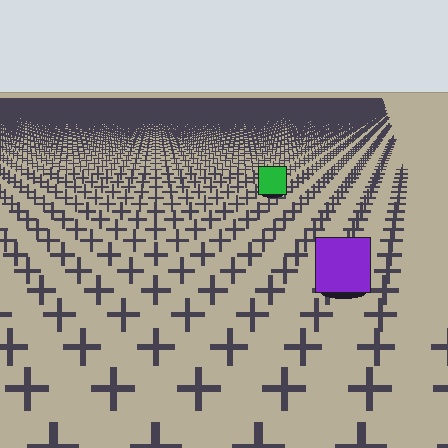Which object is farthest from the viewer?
The green square is farthest from the viewer. It appears smaller and the ground texture around it is denser.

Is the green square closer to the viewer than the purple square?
No. The purple square is closer — you can tell from the texture gradient: the ground texture is coarser near it.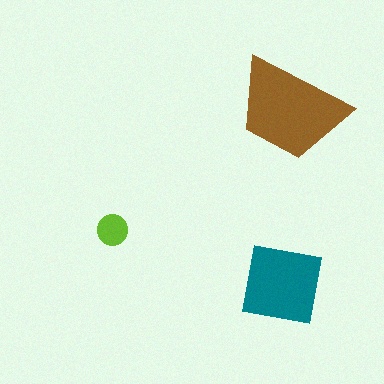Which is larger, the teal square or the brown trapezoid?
The brown trapezoid.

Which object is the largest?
The brown trapezoid.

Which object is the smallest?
The lime circle.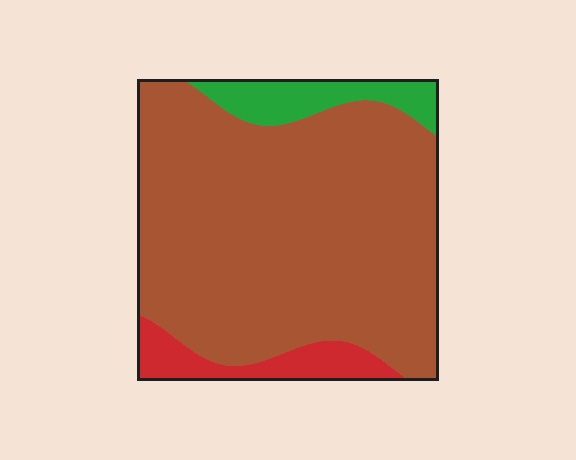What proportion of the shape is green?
Green covers 9% of the shape.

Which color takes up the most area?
Brown, at roughly 80%.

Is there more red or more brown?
Brown.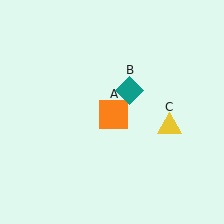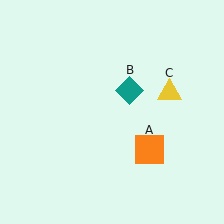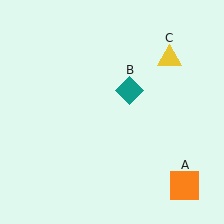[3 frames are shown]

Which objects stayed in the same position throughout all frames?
Teal diamond (object B) remained stationary.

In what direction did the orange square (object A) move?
The orange square (object A) moved down and to the right.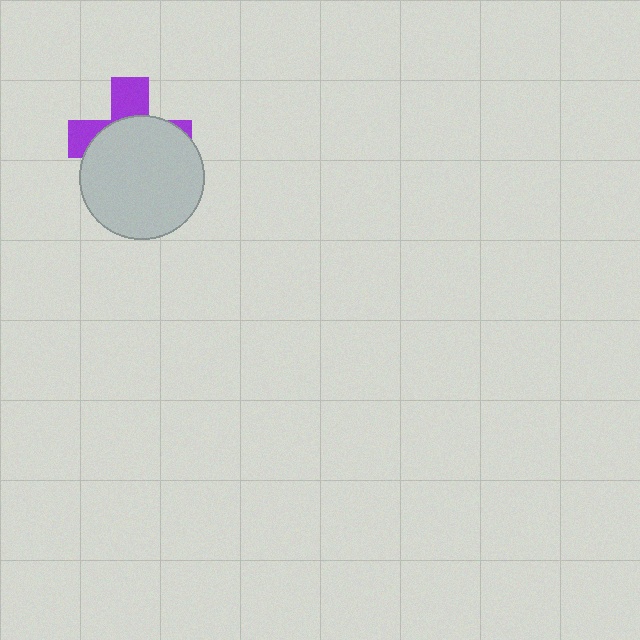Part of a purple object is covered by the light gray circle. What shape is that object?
It is a cross.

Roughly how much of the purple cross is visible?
A small part of it is visible (roughly 35%).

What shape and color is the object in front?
The object in front is a light gray circle.